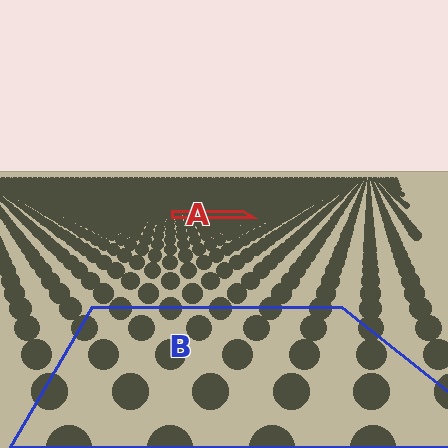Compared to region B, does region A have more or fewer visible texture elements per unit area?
Region A has more texture elements per unit area — they are packed more densely because it is farther away.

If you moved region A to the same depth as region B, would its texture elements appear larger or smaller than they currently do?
They would appear larger. At a closer depth, the same texture elements are projected at a bigger on-screen size.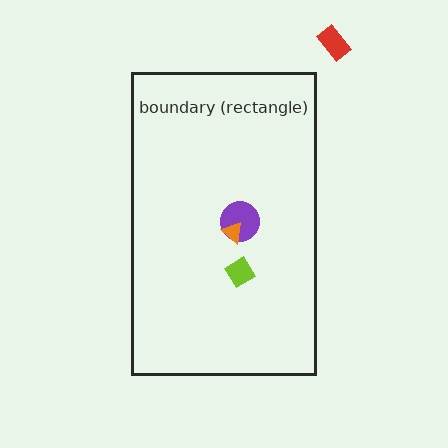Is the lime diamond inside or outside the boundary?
Inside.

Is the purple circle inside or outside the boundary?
Inside.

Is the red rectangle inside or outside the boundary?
Outside.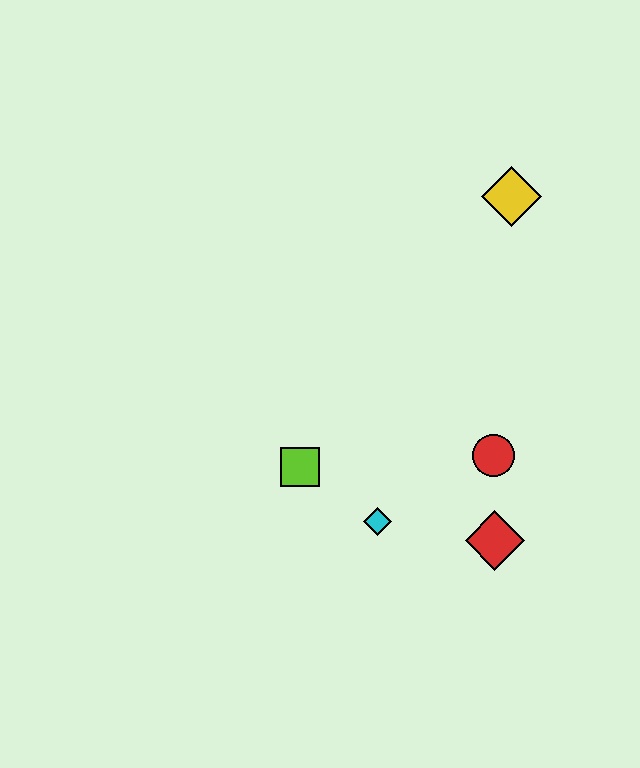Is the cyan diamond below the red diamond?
No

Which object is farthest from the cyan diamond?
The yellow diamond is farthest from the cyan diamond.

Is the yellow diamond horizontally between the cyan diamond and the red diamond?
No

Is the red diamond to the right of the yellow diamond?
No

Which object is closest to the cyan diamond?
The lime square is closest to the cyan diamond.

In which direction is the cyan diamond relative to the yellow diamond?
The cyan diamond is below the yellow diamond.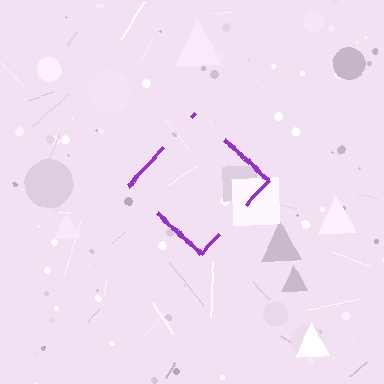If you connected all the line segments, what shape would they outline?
They would outline a diamond.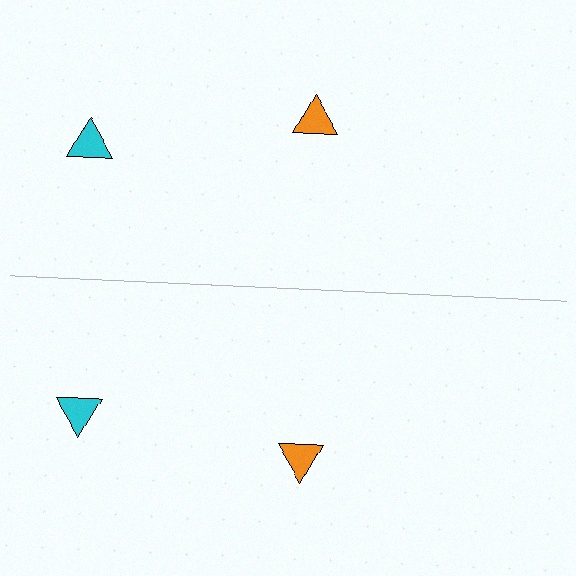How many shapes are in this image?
There are 4 shapes in this image.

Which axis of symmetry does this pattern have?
The pattern has a horizontal axis of symmetry running through the center of the image.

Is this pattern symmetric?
Yes, this pattern has bilateral (reflection) symmetry.